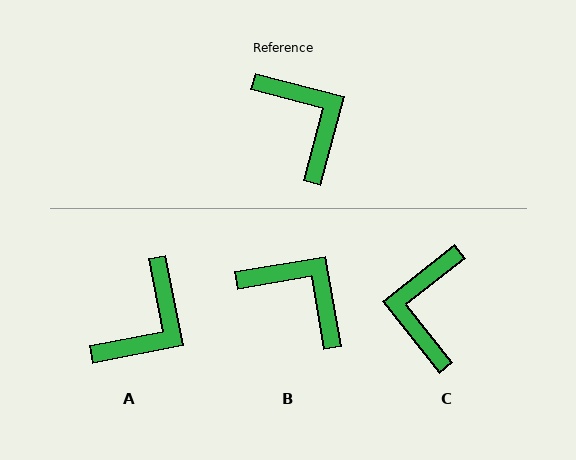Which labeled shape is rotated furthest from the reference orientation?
C, about 143 degrees away.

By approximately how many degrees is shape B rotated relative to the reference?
Approximately 25 degrees counter-clockwise.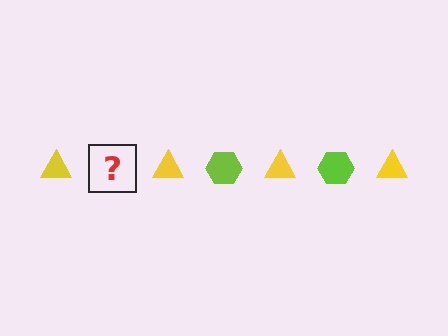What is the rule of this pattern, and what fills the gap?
The rule is that the pattern alternates between yellow triangle and lime hexagon. The gap should be filled with a lime hexagon.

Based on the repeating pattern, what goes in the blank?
The blank should be a lime hexagon.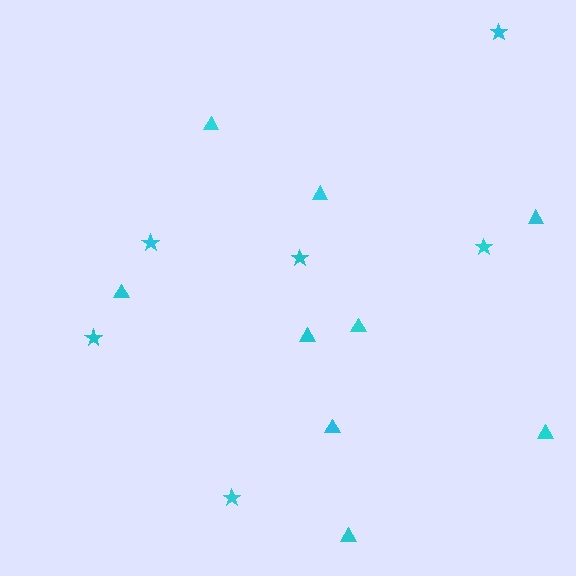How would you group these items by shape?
There are 2 groups: one group of triangles (9) and one group of stars (6).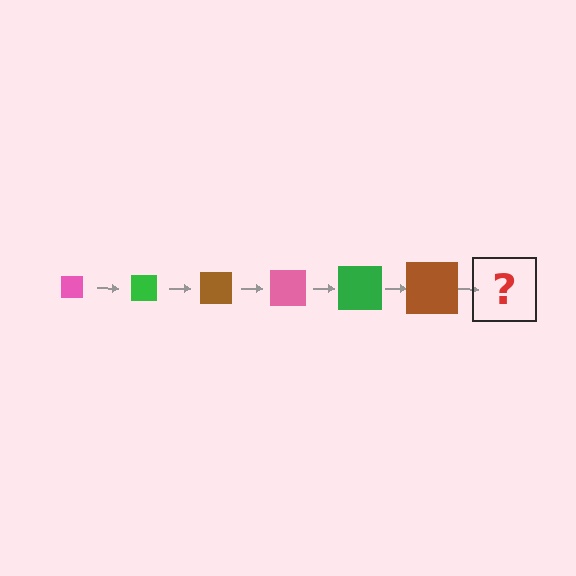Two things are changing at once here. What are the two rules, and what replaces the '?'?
The two rules are that the square grows larger each step and the color cycles through pink, green, and brown. The '?' should be a pink square, larger than the previous one.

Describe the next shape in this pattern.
It should be a pink square, larger than the previous one.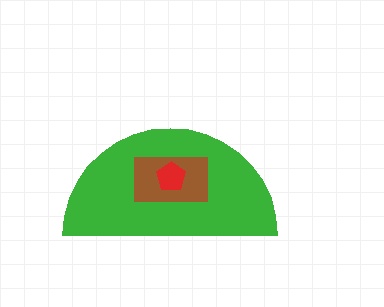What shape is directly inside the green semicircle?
The brown rectangle.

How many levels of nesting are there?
3.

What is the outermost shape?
The green semicircle.